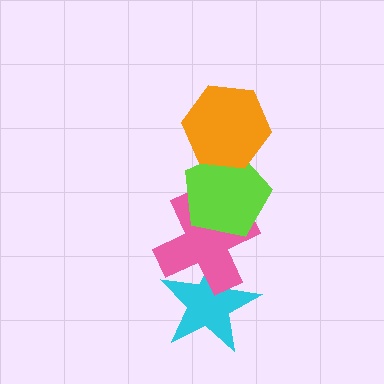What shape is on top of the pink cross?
The lime pentagon is on top of the pink cross.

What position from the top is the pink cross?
The pink cross is 3rd from the top.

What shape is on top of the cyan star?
The pink cross is on top of the cyan star.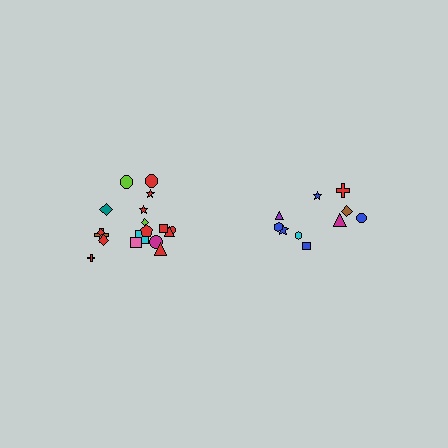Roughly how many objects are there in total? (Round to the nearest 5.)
Roughly 30 objects in total.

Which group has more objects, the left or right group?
The left group.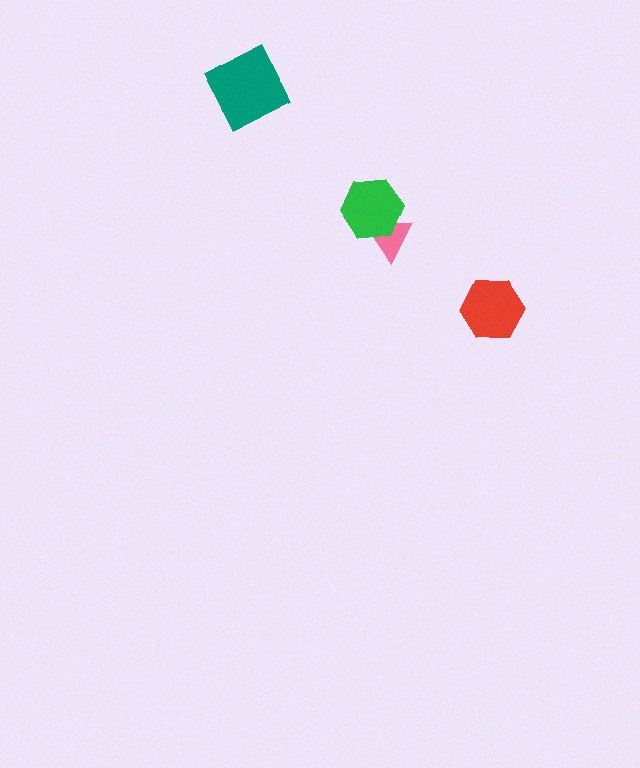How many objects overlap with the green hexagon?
1 object overlaps with the green hexagon.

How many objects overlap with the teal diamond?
0 objects overlap with the teal diamond.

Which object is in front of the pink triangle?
The green hexagon is in front of the pink triangle.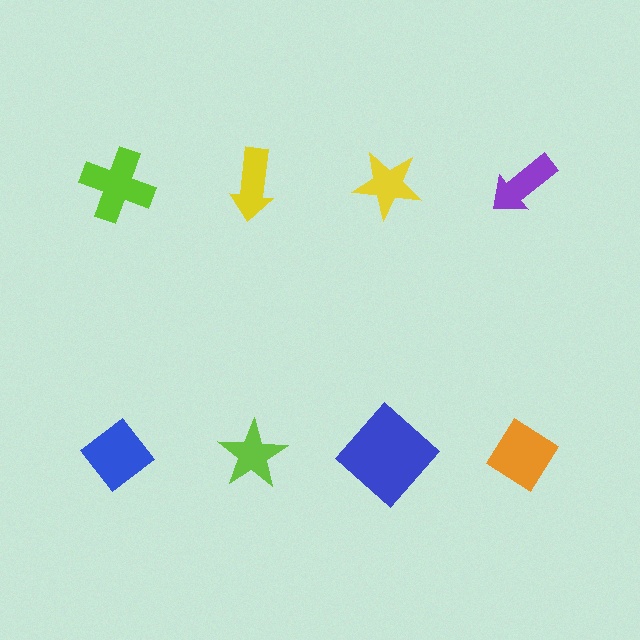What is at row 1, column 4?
A purple arrow.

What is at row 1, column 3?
A yellow star.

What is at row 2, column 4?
An orange diamond.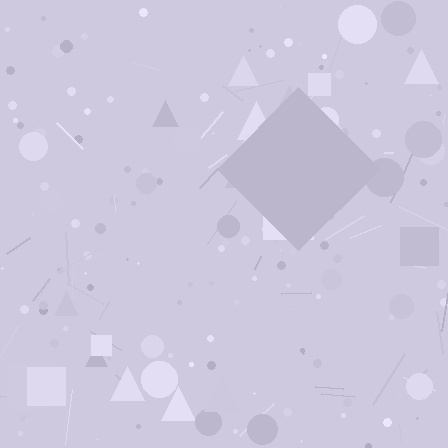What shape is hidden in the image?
A diamond is hidden in the image.